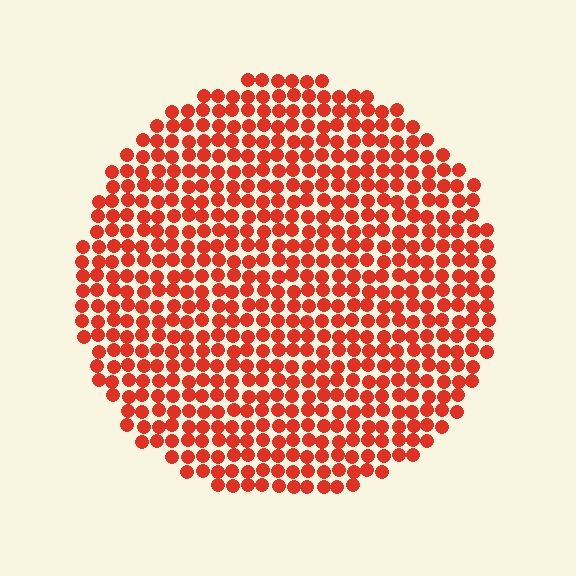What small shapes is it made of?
It is made of small circles.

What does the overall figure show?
The overall figure shows a circle.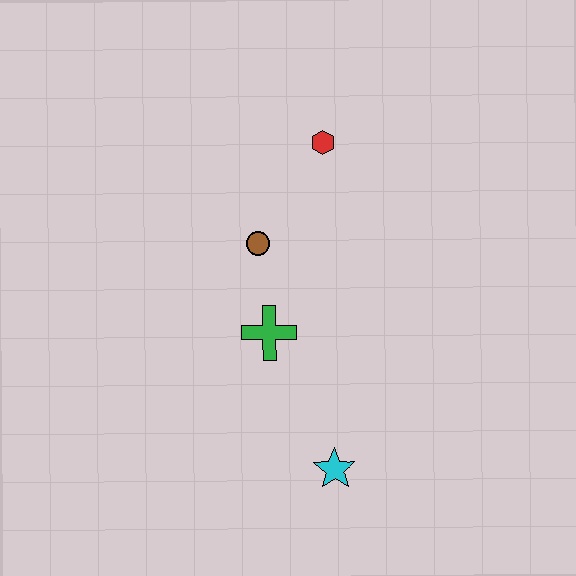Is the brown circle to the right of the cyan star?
No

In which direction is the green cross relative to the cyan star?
The green cross is above the cyan star.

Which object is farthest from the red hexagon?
The cyan star is farthest from the red hexagon.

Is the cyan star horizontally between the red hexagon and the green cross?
No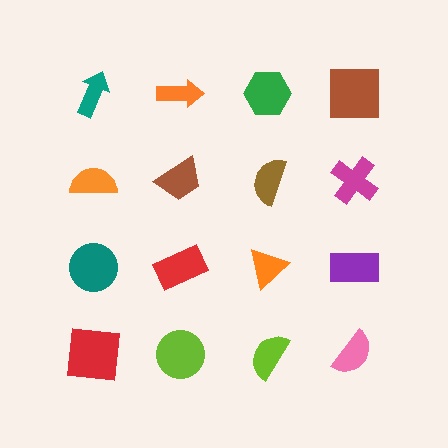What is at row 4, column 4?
A pink semicircle.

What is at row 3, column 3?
An orange triangle.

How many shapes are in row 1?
4 shapes.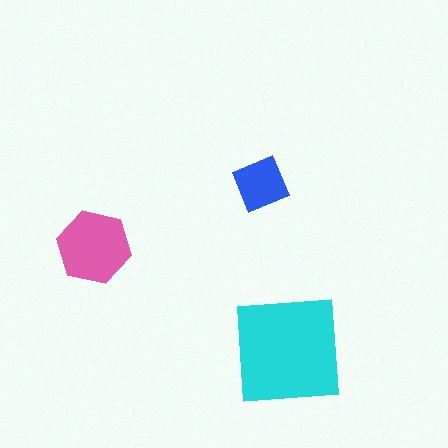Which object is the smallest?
The blue diamond.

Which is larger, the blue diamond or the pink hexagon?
The pink hexagon.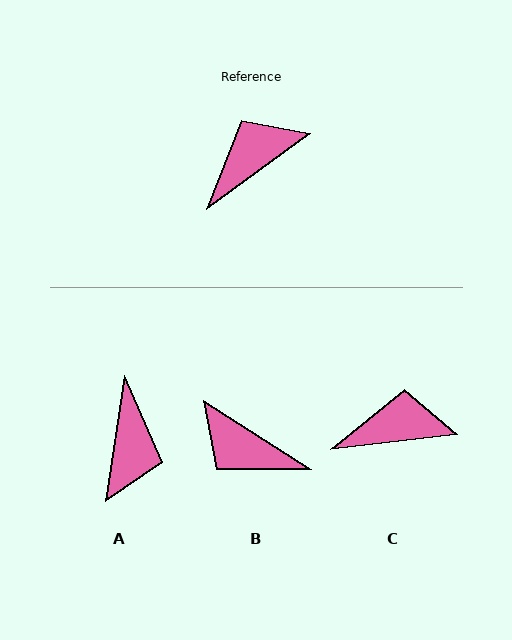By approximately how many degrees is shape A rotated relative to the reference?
Approximately 135 degrees clockwise.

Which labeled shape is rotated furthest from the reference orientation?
A, about 135 degrees away.